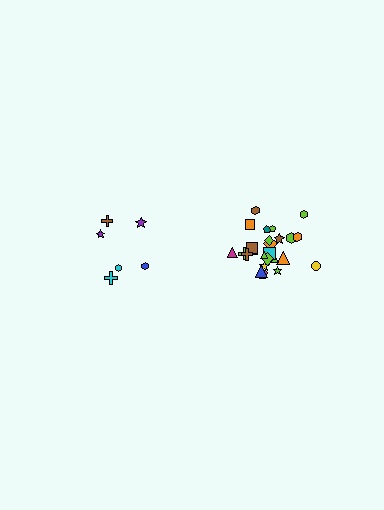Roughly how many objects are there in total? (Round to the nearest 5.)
Roughly 30 objects in total.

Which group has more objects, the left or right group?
The right group.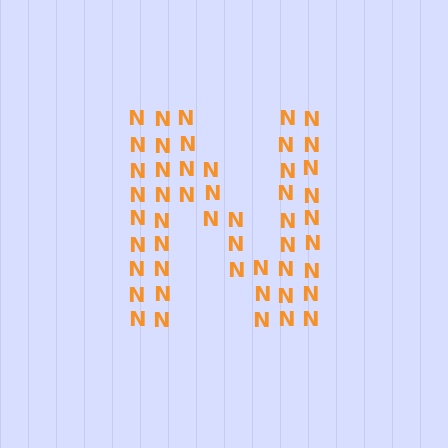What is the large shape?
The large shape is the letter N.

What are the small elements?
The small elements are letter N's.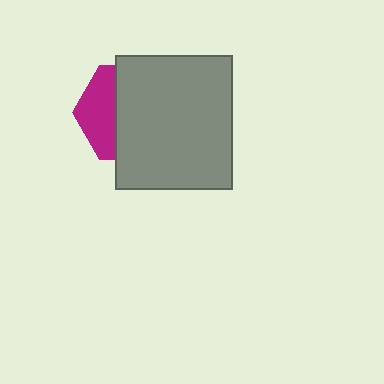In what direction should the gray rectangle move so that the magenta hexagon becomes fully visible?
The gray rectangle should move right. That is the shortest direction to clear the overlap and leave the magenta hexagon fully visible.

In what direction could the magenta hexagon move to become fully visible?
The magenta hexagon could move left. That would shift it out from behind the gray rectangle entirely.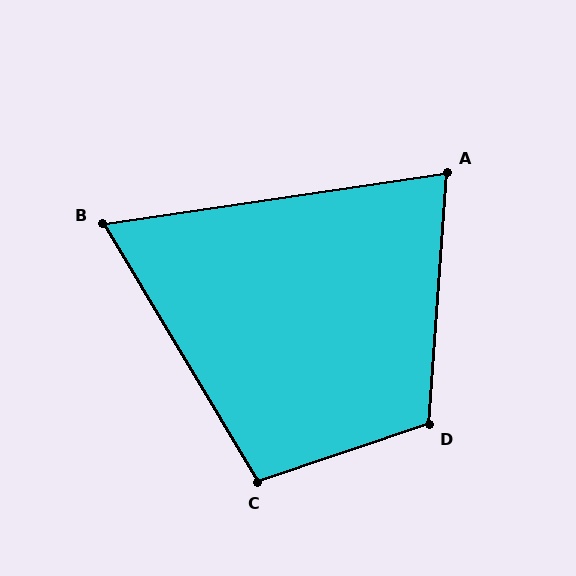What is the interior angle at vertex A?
Approximately 78 degrees (acute).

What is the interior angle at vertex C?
Approximately 102 degrees (obtuse).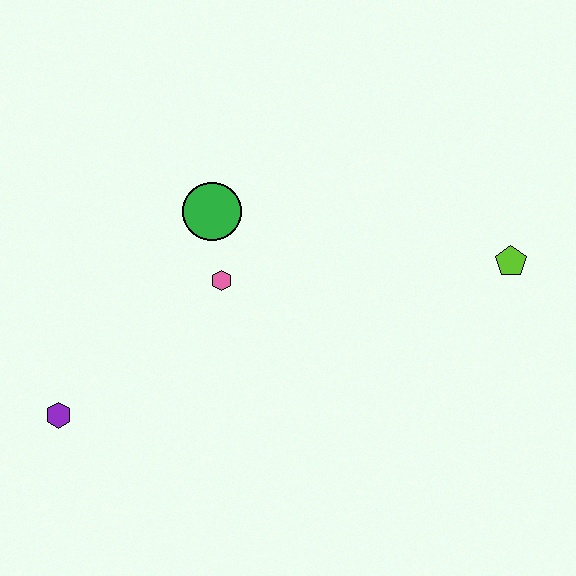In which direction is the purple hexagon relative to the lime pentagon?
The purple hexagon is to the left of the lime pentagon.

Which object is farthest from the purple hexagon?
The lime pentagon is farthest from the purple hexagon.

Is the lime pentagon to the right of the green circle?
Yes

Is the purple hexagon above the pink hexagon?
No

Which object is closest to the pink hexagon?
The green circle is closest to the pink hexagon.